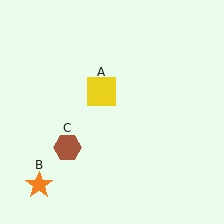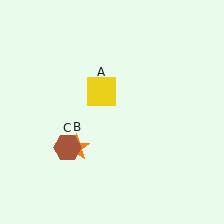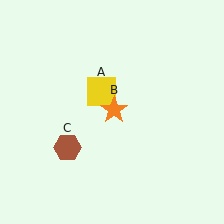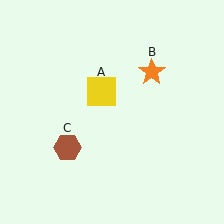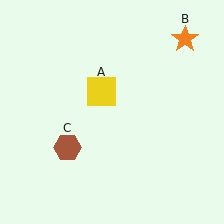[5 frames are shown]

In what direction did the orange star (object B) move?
The orange star (object B) moved up and to the right.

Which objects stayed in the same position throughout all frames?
Yellow square (object A) and brown hexagon (object C) remained stationary.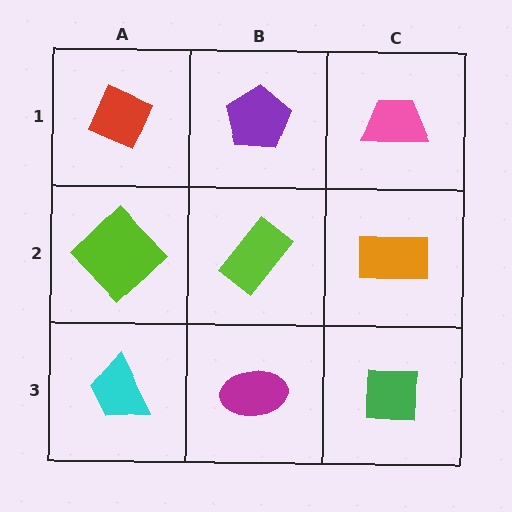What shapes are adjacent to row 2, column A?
A red diamond (row 1, column A), a cyan trapezoid (row 3, column A), a lime rectangle (row 2, column B).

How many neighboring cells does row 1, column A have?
2.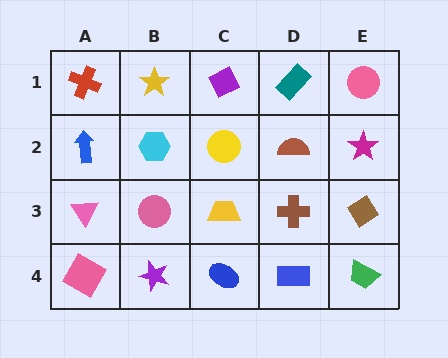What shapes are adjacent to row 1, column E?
A magenta star (row 2, column E), a teal rectangle (row 1, column D).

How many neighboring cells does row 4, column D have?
3.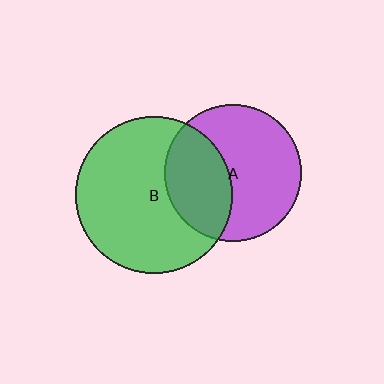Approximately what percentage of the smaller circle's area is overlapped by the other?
Approximately 40%.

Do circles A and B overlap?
Yes.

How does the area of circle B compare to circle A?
Approximately 1.3 times.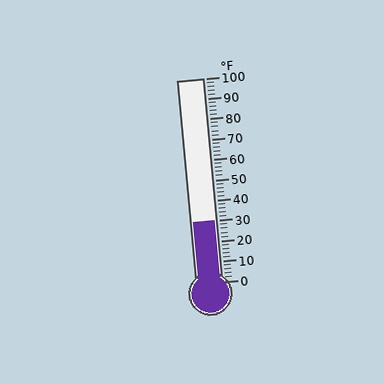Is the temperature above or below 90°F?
The temperature is below 90°F.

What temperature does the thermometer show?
The thermometer shows approximately 30°F.